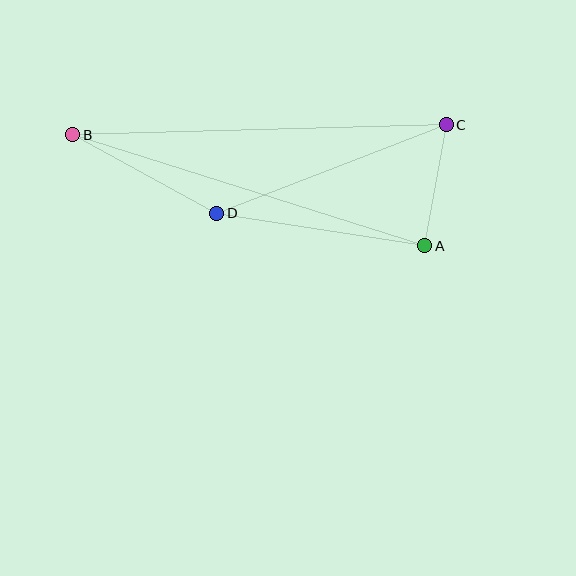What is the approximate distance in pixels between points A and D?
The distance between A and D is approximately 210 pixels.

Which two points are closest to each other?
Points A and C are closest to each other.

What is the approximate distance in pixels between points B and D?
The distance between B and D is approximately 164 pixels.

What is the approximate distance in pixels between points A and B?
The distance between A and B is approximately 369 pixels.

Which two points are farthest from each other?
Points B and C are farthest from each other.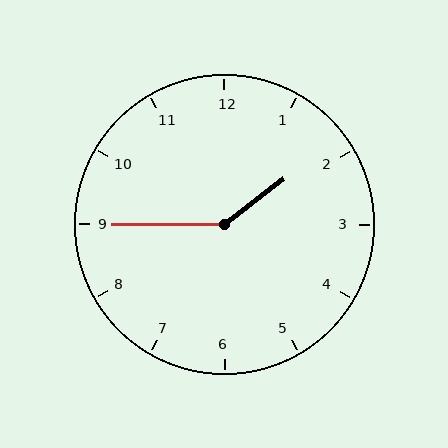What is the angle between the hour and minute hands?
Approximately 142 degrees.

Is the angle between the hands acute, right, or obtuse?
It is obtuse.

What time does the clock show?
1:45.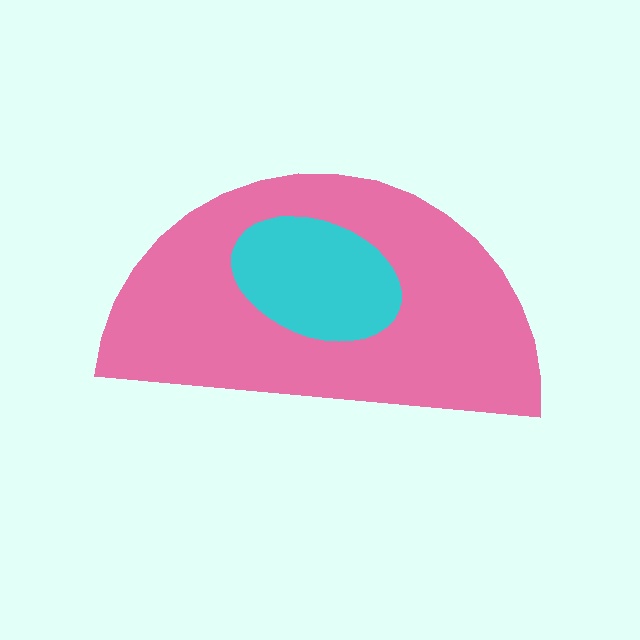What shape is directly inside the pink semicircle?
The cyan ellipse.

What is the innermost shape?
The cyan ellipse.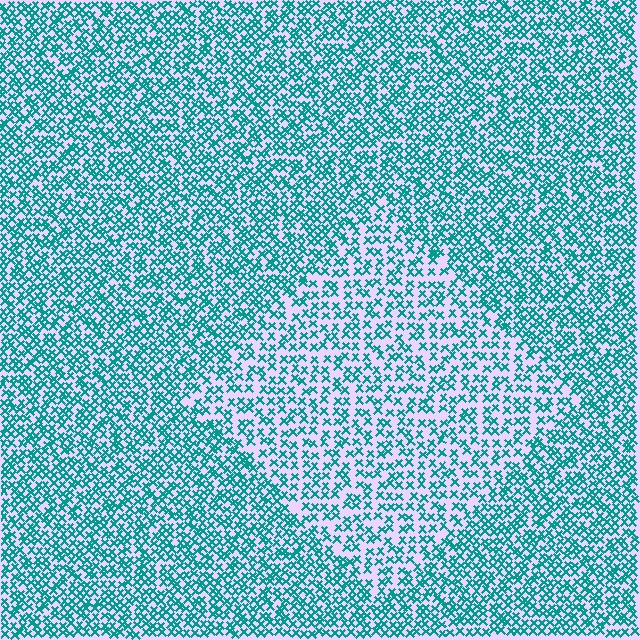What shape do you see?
I see a diamond.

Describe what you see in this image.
The image contains small teal elements arranged at two different densities. A diamond-shaped region is visible where the elements are less densely packed than the surrounding area.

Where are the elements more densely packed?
The elements are more densely packed outside the diamond boundary.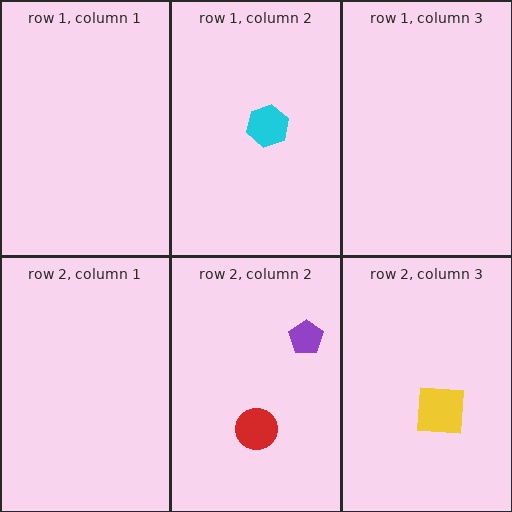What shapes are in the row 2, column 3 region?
The yellow square.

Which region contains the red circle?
The row 2, column 2 region.